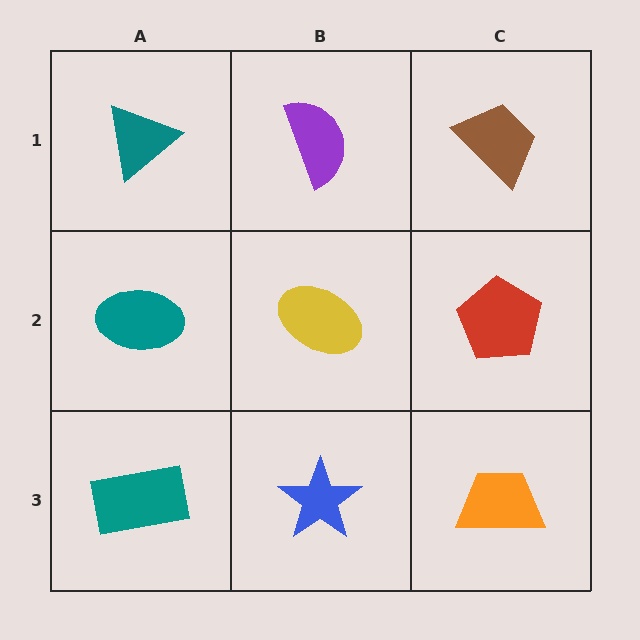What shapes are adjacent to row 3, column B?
A yellow ellipse (row 2, column B), a teal rectangle (row 3, column A), an orange trapezoid (row 3, column C).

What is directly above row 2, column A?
A teal triangle.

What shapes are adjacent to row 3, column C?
A red pentagon (row 2, column C), a blue star (row 3, column B).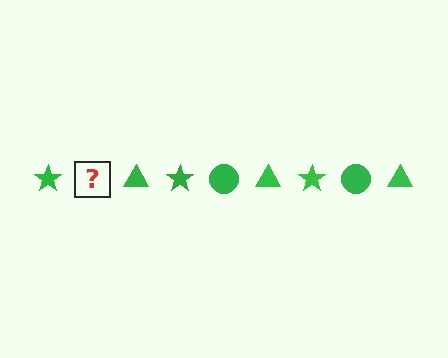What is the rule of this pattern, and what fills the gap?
The rule is that the pattern cycles through star, circle, triangle shapes in green. The gap should be filled with a green circle.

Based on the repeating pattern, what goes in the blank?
The blank should be a green circle.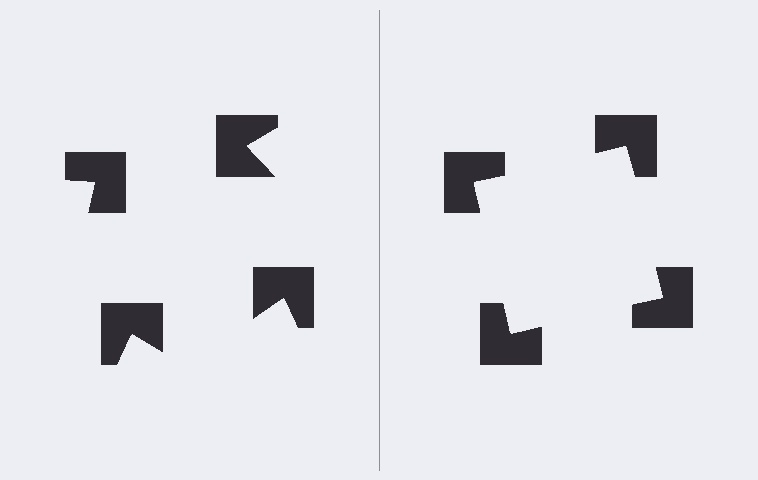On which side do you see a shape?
An illusory square appears on the right side. On the left side the wedge cuts are rotated, so no coherent shape forms.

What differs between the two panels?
The notched squares are positioned identically on both sides; only the wedge orientations differ. On the right they align to a square; on the left they are misaligned.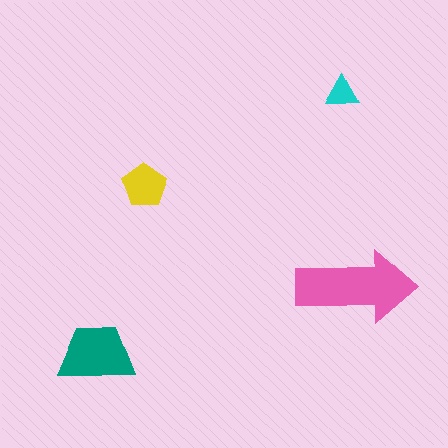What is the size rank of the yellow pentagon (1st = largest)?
3rd.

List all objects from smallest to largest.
The cyan triangle, the yellow pentagon, the teal trapezoid, the pink arrow.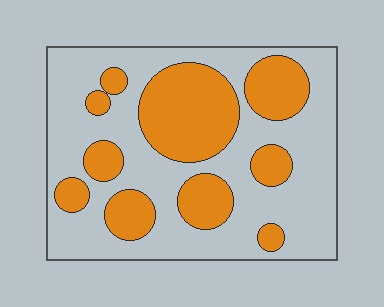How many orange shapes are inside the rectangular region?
10.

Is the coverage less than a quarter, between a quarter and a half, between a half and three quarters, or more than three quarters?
Between a quarter and a half.